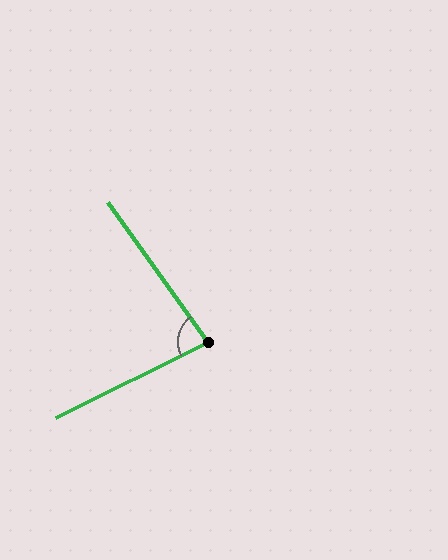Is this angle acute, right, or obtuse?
It is acute.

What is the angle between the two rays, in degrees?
Approximately 81 degrees.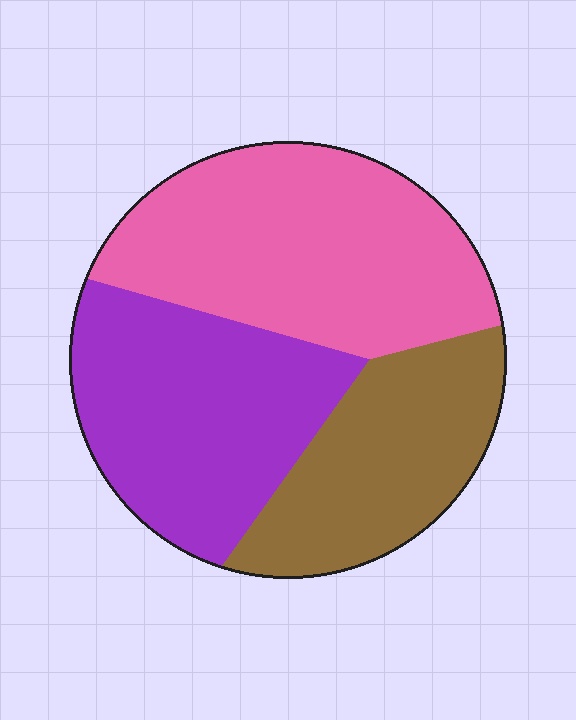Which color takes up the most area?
Pink, at roughly 40%.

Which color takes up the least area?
Brown, at roughly 25%.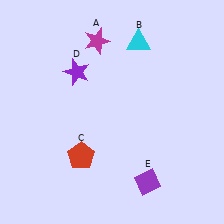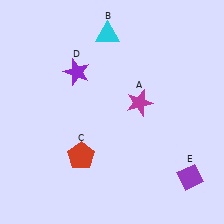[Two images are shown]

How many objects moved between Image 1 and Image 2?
3 objects moved between the two images.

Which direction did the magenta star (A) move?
The magenta star (A) moved down.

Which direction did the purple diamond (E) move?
The purple diamond (E) moved right.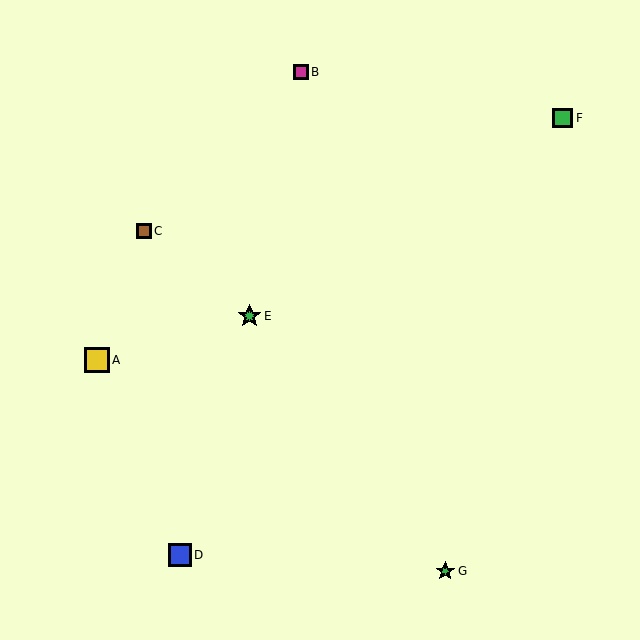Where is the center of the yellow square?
The center of the yellow square is at (97, 360).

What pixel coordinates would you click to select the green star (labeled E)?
Click at (250, 316) to select the green star E.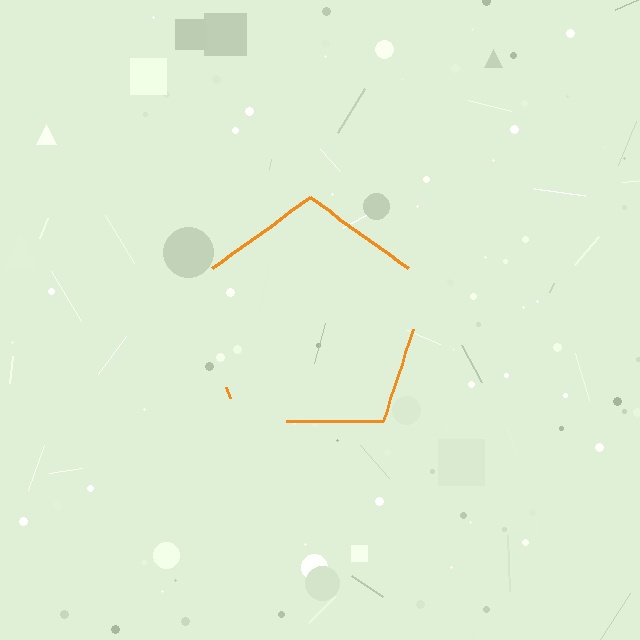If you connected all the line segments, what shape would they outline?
They would outline a pentagon.